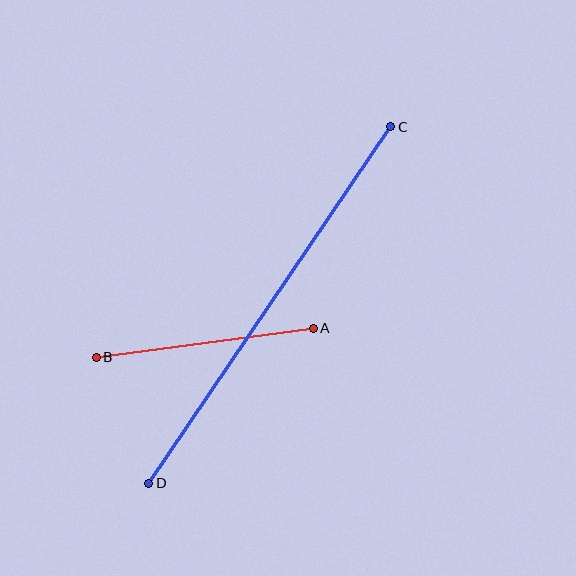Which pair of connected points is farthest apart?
Points C and D are farthest apart.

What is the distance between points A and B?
The distance is approximately 219 pixels.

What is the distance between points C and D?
The distance is approximately 431 pixels.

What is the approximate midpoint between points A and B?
The midpoint is at approximately (205, 343) pixels.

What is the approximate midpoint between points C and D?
The midpoint is at approximately (270, 305) pixels.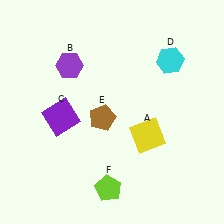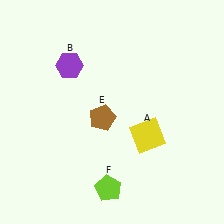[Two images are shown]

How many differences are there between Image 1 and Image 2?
There are 2 differences between the two images.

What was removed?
The purple square (C), the cyan hexagon (D) were removed in Image 2.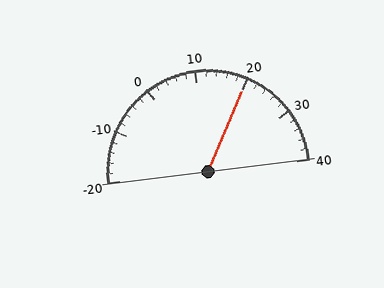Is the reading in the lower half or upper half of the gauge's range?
The reading is in the upper half of the range (-20 to 40).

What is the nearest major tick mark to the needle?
The nearest major tick mark is 20.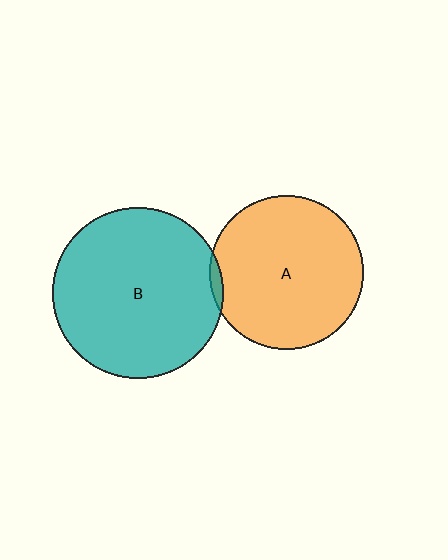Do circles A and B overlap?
Yes.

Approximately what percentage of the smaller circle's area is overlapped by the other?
Approximately 5%.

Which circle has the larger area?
Circle B (teal).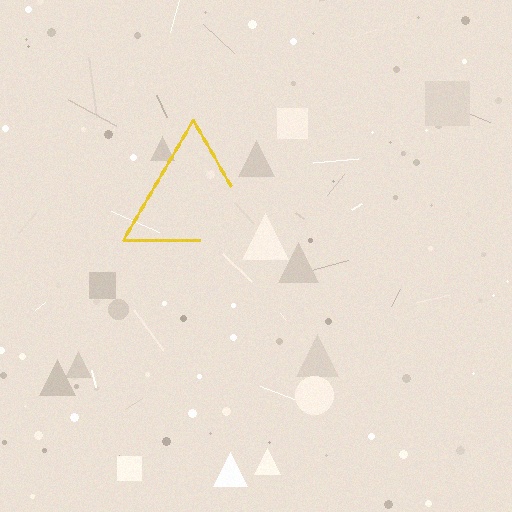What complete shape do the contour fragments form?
The contour fragments form a triangle.